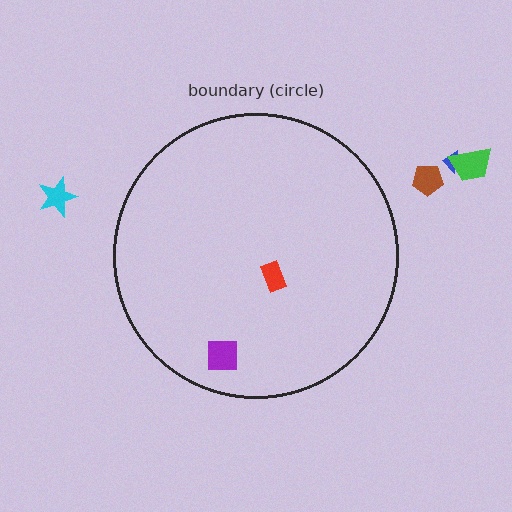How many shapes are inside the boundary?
2 inside, 4 outside.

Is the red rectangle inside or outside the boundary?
Inside.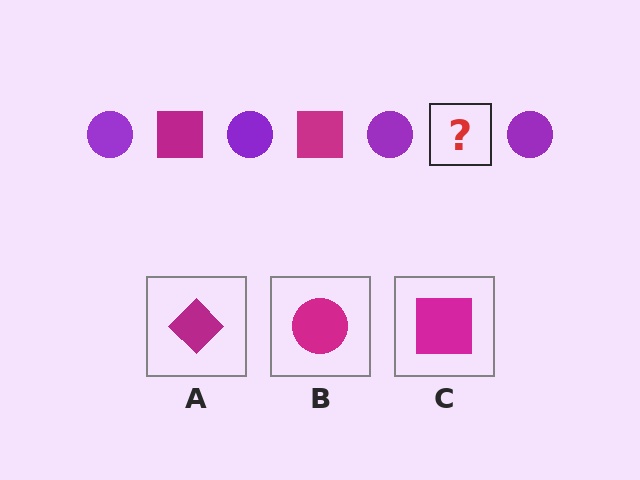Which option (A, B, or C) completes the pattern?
C.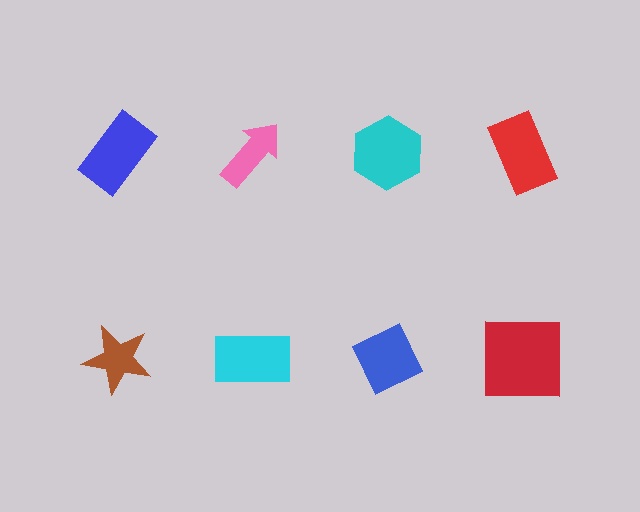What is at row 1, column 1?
A blue rectangle.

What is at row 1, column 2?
A pink arrow.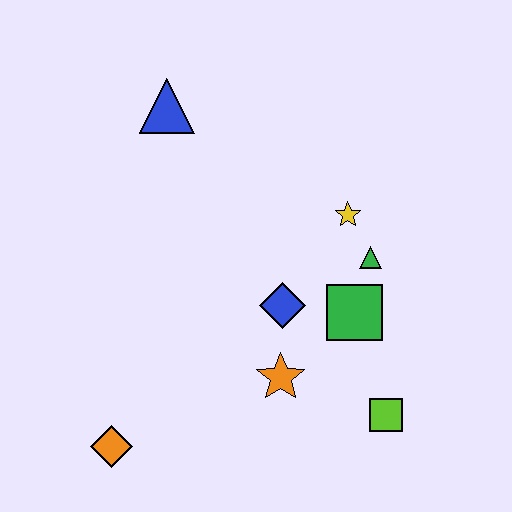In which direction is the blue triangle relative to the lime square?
The blue triangle is above the lime square.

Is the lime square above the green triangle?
No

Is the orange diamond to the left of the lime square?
Yes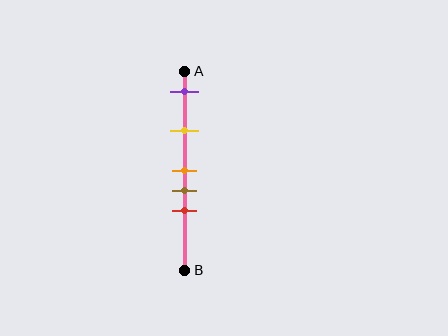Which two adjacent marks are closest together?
The orange and brown marks are the closest adjacent pair.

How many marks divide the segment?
There are 5 marks dividing the segment.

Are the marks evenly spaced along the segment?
No, the marks are not evenly spaced.